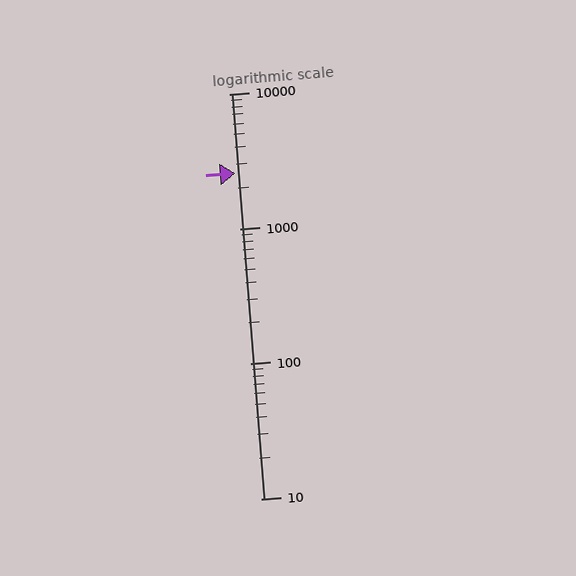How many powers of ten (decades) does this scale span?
The scale spans 3 decades, from 10 to 10000.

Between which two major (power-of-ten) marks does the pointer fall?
The pointer is between 1000 and 10000.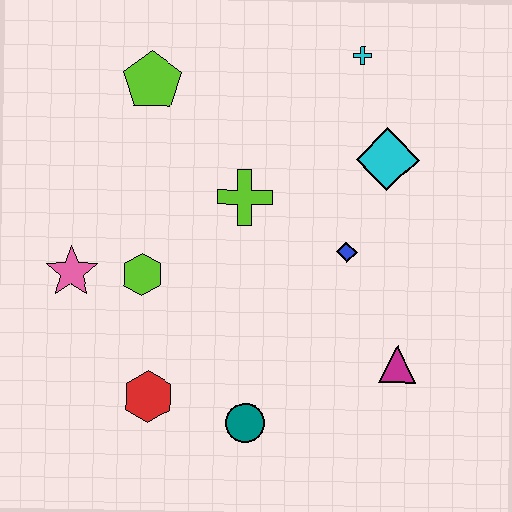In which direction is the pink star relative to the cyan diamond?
The pink star is to the left of the cyan diamond.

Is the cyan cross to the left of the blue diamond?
No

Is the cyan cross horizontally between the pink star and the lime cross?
No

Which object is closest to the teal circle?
The red hexagon is closest to the teal circle.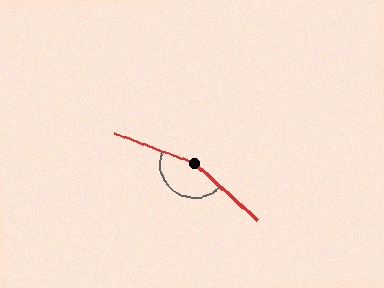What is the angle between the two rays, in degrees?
Approximately 158 degrees.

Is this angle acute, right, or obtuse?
It is obtuse.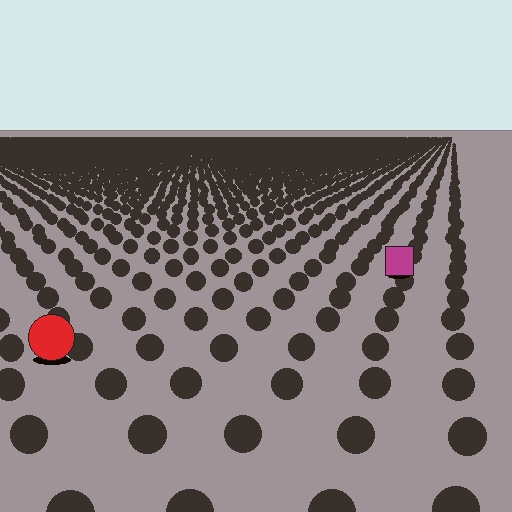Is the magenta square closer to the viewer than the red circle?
No. The red circle is closer — you can tell from the texture gradient: the ground texture is coarser near it.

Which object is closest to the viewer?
The red circle is closest. The texture marks near it are larger and more spread out.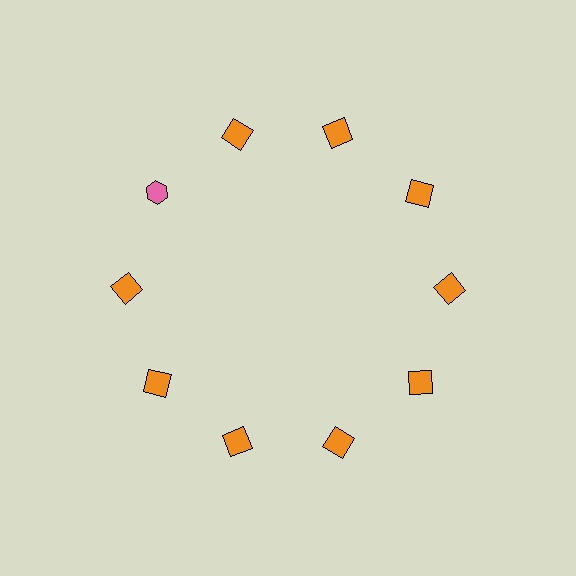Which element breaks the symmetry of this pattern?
The pink hexagon at roughly the 10 o'clock position breaks the symmetry. All other shapes are orange squares.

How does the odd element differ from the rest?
It differs in both color (pink instead of orange) and shape (hexagon instead of square).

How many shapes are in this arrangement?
There are 10 shapes arranged in a ring pattern.